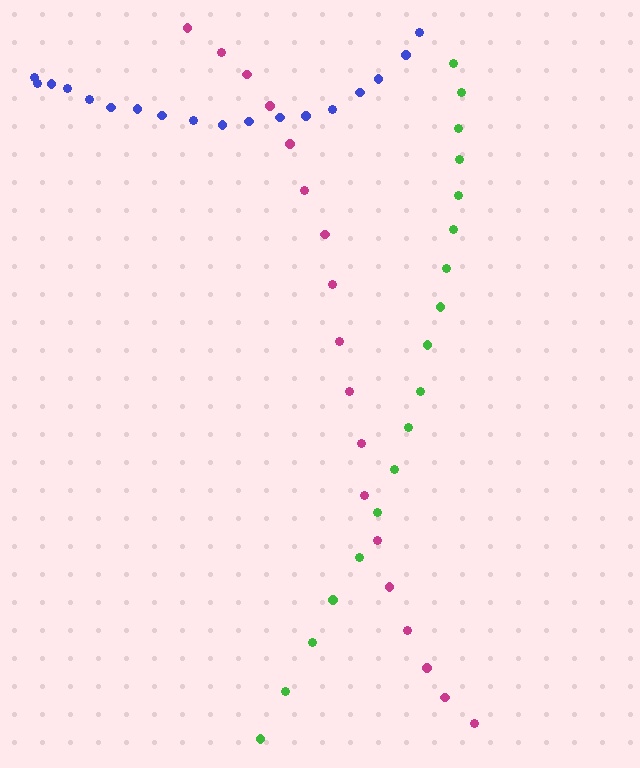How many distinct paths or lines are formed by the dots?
There are 3 distinct paths.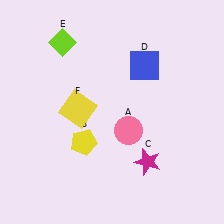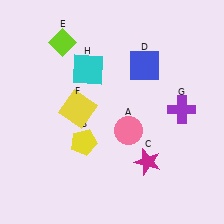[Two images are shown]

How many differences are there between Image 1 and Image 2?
There are 2 differences between the two images.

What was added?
A purple cross (G), a cyan square (H) were added in Image 2.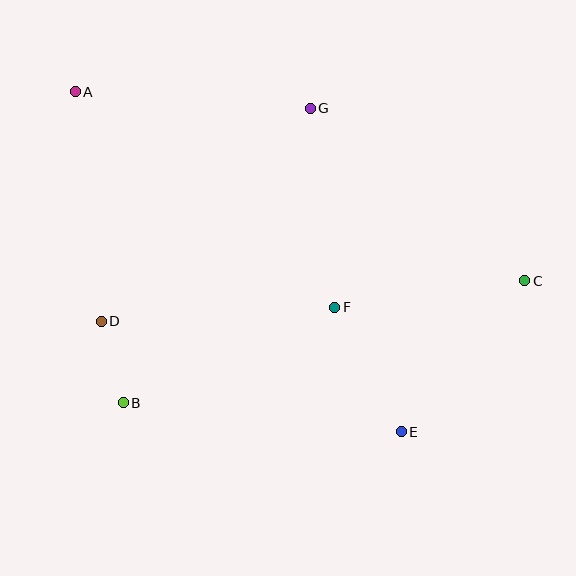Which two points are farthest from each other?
Points A and C are farthest from each other.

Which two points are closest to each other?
Points B and D are closest to each other.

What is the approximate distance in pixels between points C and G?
The distance between C and G is approximately 275 pixels.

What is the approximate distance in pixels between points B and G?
The distance between B and G is approximately 349 pixels.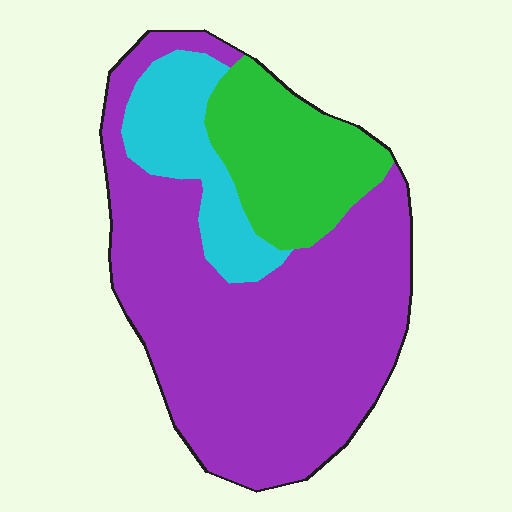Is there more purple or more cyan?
Purple.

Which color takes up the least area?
Cyan, at roughly 15%.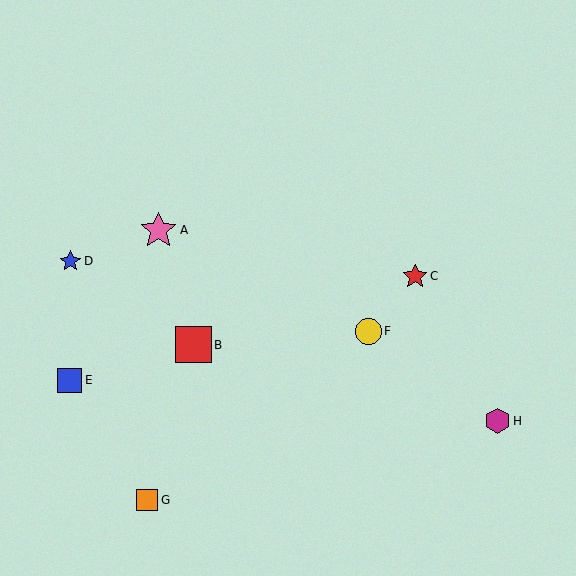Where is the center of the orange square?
The center of the orange square is at (147, 500).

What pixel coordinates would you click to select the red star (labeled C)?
Click at (415, 276) to select the red star C.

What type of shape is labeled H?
Shape H is a magenta hexagon.